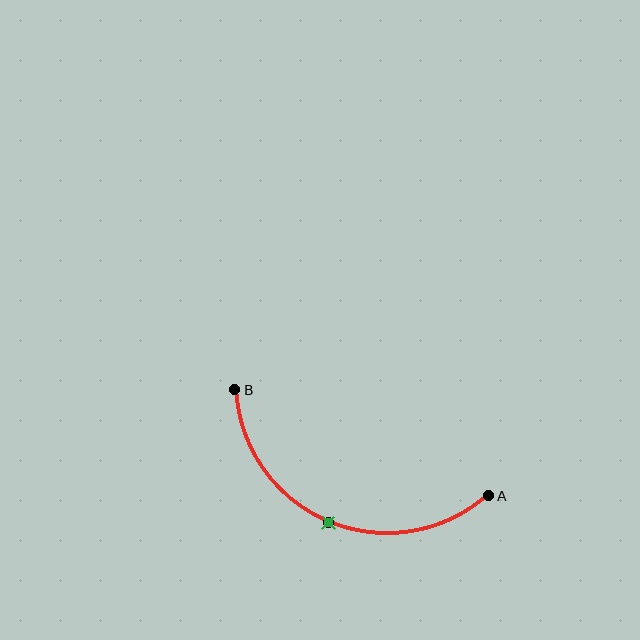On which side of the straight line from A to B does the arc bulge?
The arc bulges below the straight line connecting A and B.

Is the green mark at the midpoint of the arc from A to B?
Yes. The green mark lies on the arc at equal arc-length from both A and B — it is the arc midpoint.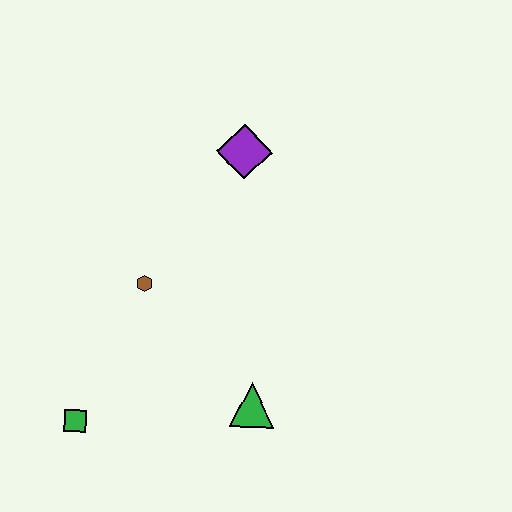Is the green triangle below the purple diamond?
Yes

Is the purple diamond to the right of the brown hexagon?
Yes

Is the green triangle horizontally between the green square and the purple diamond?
No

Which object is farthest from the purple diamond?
The green square is farthest from the purple diamond.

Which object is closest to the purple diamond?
The brown hexagon is closest to the purple diamond.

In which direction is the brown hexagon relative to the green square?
The brown hexagon is above the green square.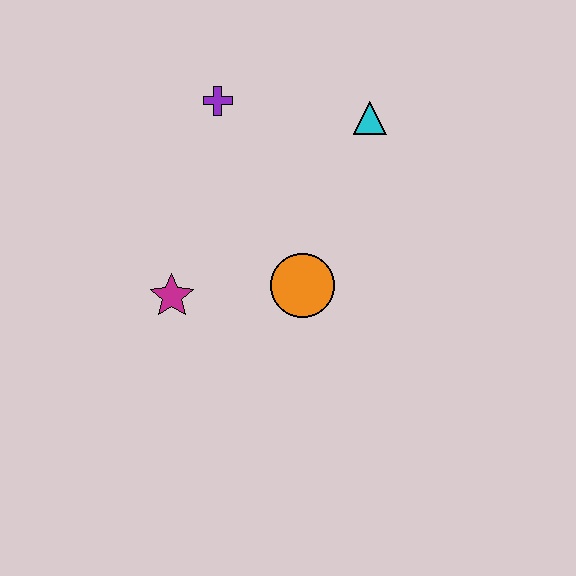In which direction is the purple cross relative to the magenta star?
The purple cross is above the magenta star.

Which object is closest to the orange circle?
The magenta star is closest to the orange circle.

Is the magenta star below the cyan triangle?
Yes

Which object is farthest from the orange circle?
The purple cross is farthest from the orange circle.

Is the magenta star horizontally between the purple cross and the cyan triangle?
No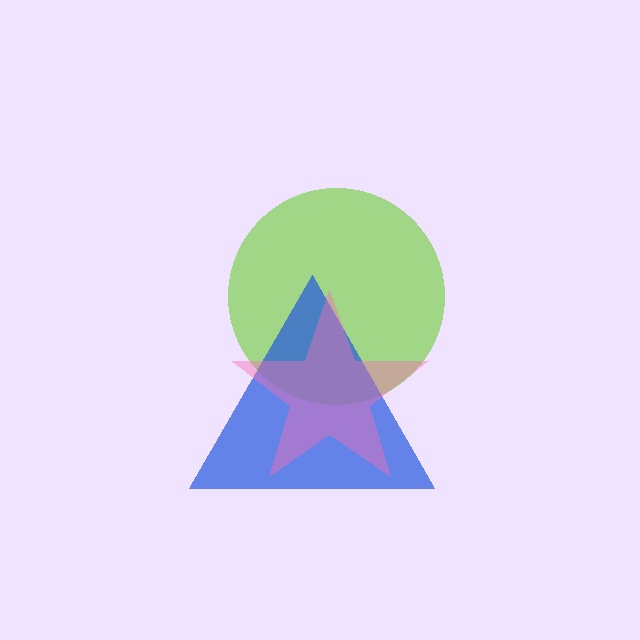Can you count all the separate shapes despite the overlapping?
Yes, there are 3 separate shapes.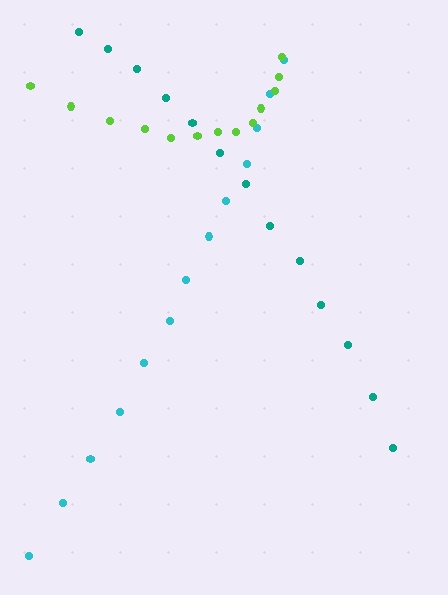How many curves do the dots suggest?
There are 3 distinct paths.